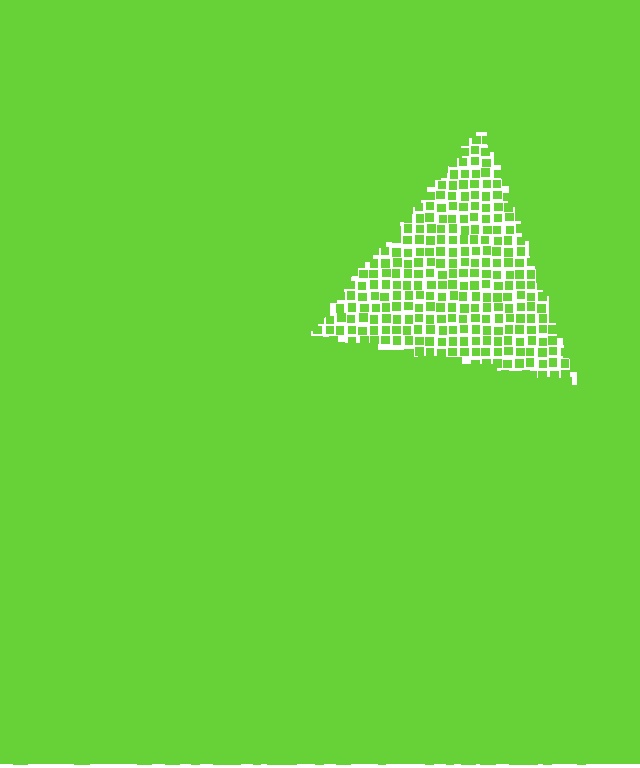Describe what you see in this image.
The image contains small lime elements arranged at two different densities. A triangle-shaped region is visible where the elements are less densely packed than the surrounding area.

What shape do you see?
I see a triangle.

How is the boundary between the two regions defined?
The boundary is defined by a change in element density (approximately 2.6x ratio). All elements are the same color, size, and shape.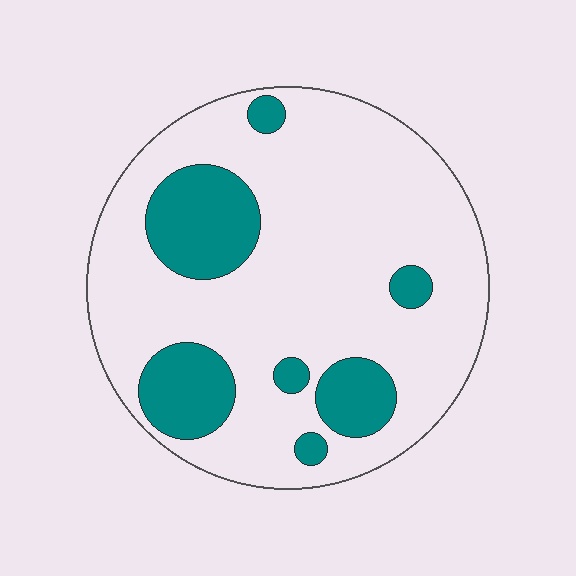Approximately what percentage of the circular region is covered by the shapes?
Approximately 20%.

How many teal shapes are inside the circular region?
7.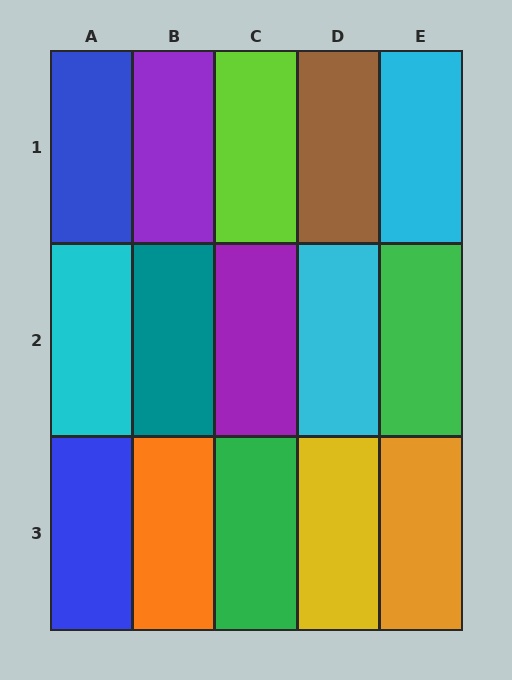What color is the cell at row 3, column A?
Blue.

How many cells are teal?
1 cell is teal.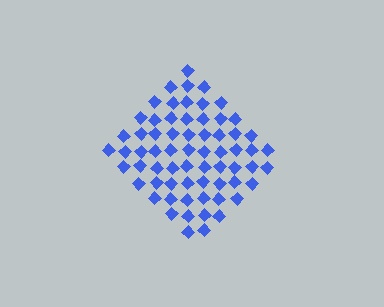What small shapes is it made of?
It is made of small diamonds.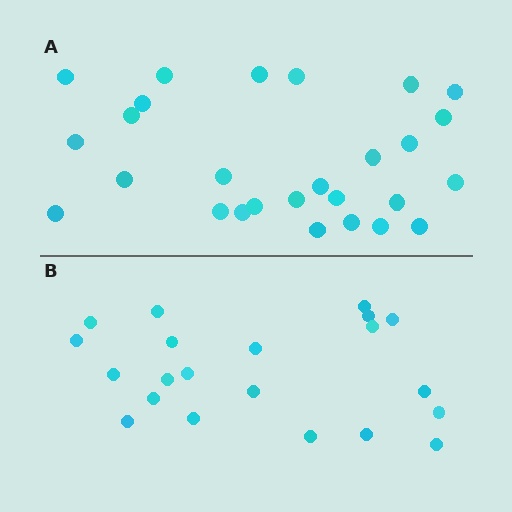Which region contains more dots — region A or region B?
Region A (the top region) has more dots.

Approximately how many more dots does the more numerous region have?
Region A has about 6 more dots than region B.